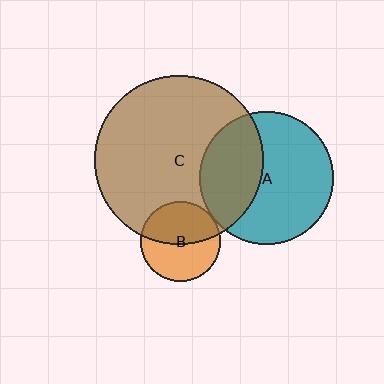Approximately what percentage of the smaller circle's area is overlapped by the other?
Approximately 35%.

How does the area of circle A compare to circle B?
Approximately 2.8 times.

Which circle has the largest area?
Circle C (brown).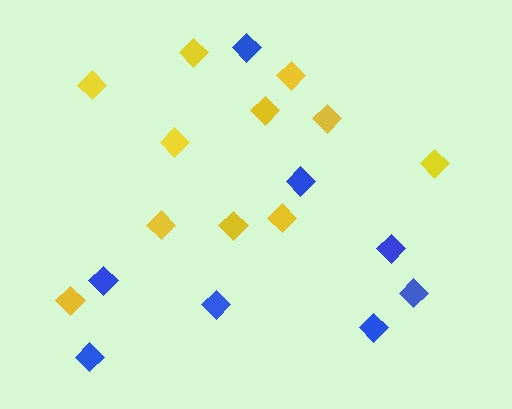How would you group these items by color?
There are 2 groups: one group of blue diamonds (8) and one group of yellow diamonds (11).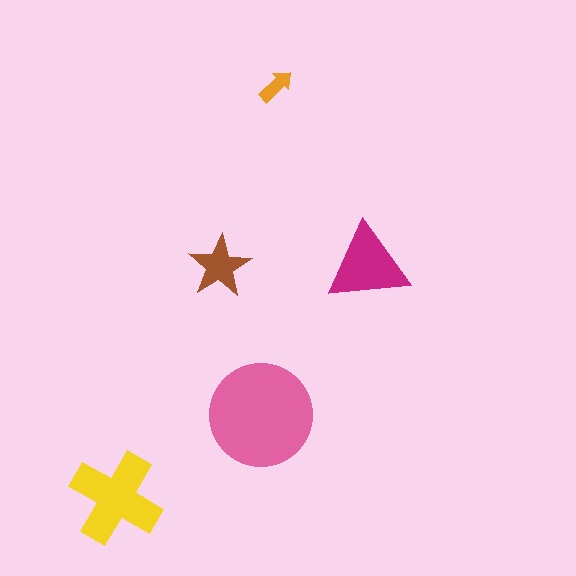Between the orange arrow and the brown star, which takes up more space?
The brown star.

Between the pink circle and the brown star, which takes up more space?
The pink circle.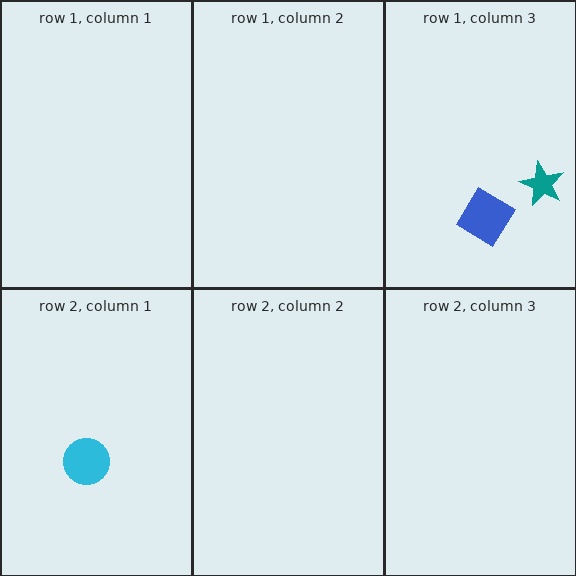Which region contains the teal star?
The row 1, column 3 region.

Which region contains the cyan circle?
The row 2, column 1 region.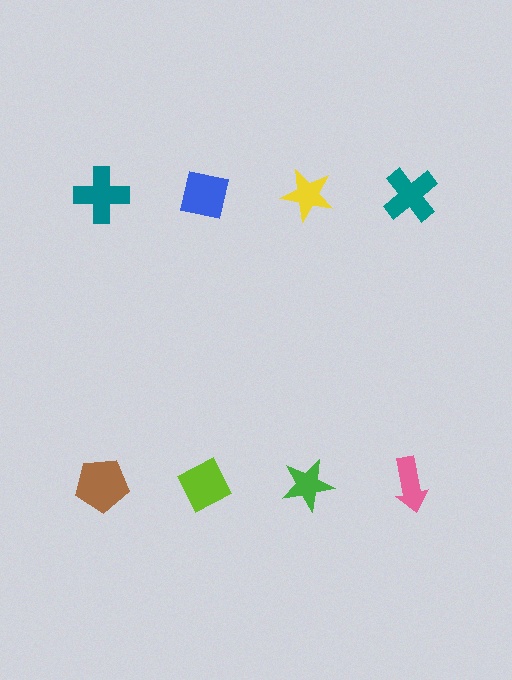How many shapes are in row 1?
4 shapes.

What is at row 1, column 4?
A teal cross.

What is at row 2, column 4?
A pink arrow.